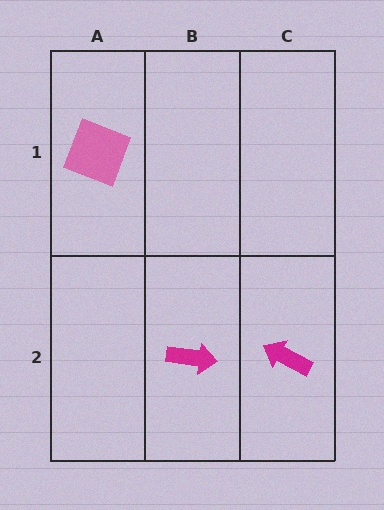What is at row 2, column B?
A magenta arrow.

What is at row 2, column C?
A magenta arrow.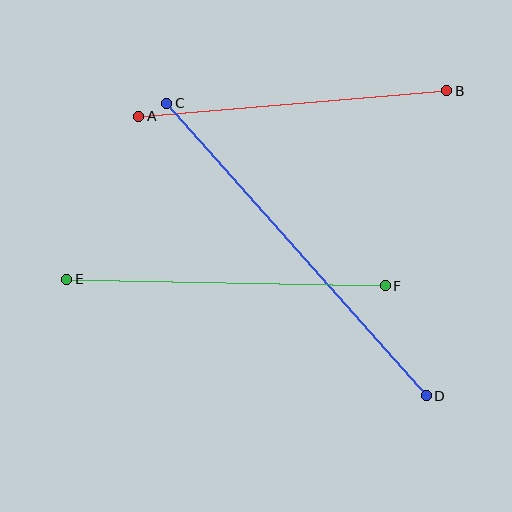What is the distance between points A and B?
The distance is approximately 309 pixels.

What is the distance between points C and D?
The distance is approximately 391 pixels.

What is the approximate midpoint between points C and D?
The midpoint is at approximately (296, 250) pixels.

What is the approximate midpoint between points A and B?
The midpoint is at approximately (293, 103) pixels.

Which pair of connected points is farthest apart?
Points C and D are farthest apart.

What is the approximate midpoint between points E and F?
The midpoint is at approximately (226, 282) pixels.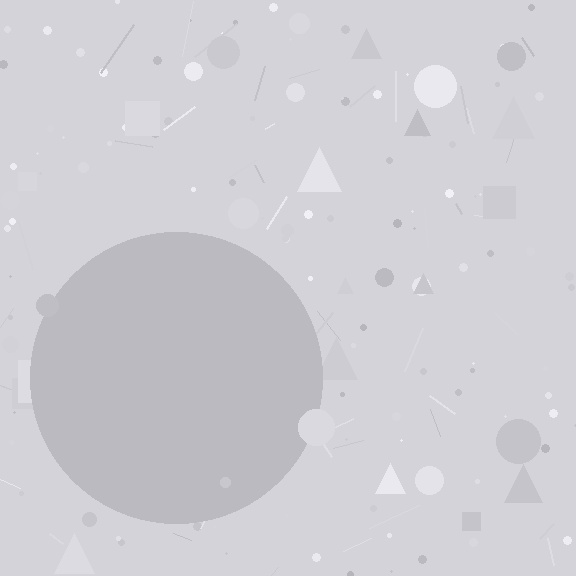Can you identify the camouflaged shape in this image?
The camouflaged shape is a circle.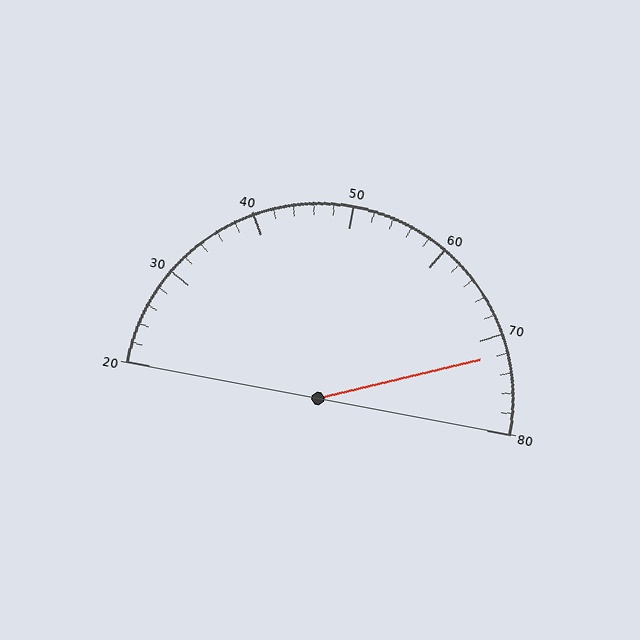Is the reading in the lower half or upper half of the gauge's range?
The reading is in the upper half of the range (20 to 80).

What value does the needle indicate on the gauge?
The needle indicates approximately 72.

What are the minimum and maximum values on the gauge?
The gauge ranges from 20 to 80.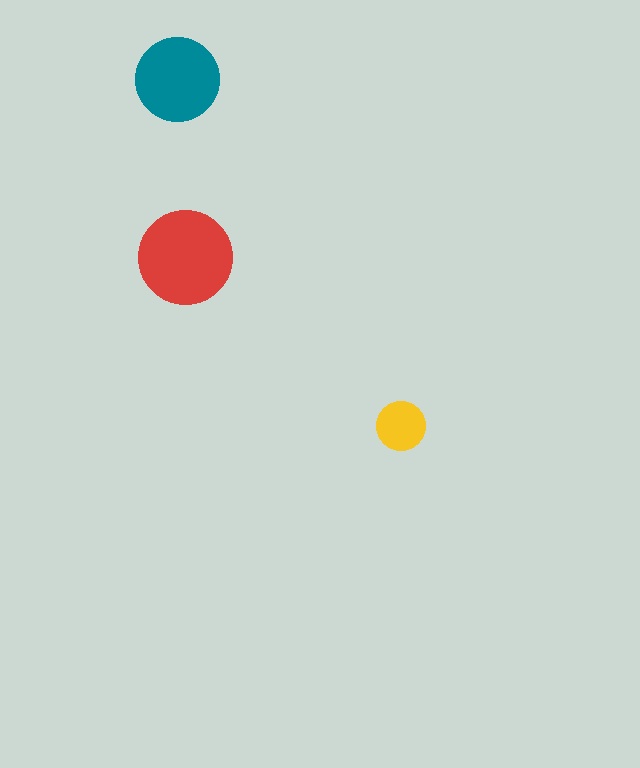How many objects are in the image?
There are 3 objects in the image.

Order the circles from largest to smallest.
the red one, the teal one, the yellow one.